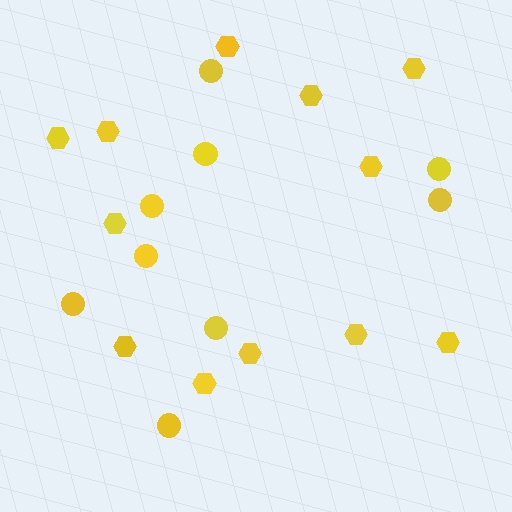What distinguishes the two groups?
There are 2 groups: one group of hexagons (12) and one group of circles (9).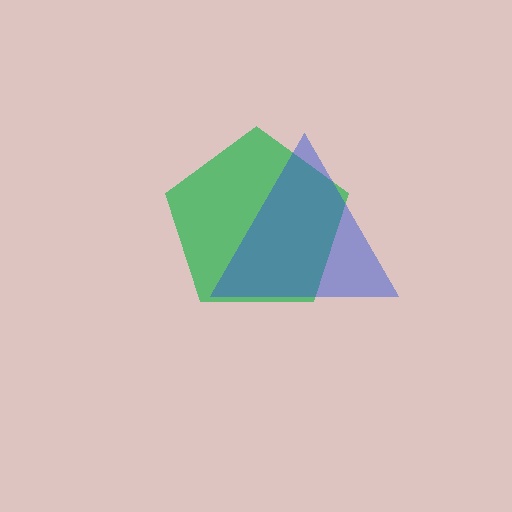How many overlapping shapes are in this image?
There are 2 overlapping shapes in the image.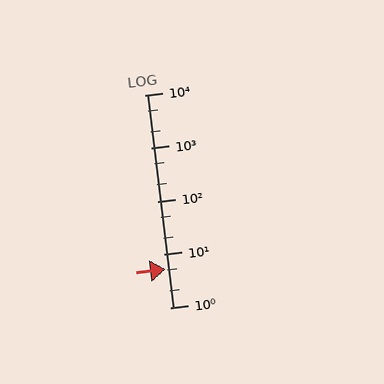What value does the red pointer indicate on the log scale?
The pointer indicates approximately 5.3.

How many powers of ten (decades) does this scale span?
The scale spans 4 decades, from 1 to 10000.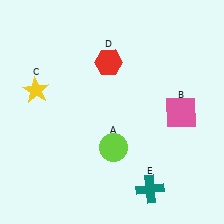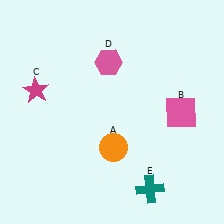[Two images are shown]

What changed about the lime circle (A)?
In Image 1, A is lime. In Image 2, it changed to orange.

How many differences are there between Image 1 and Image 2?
There are 3 differences between the two images.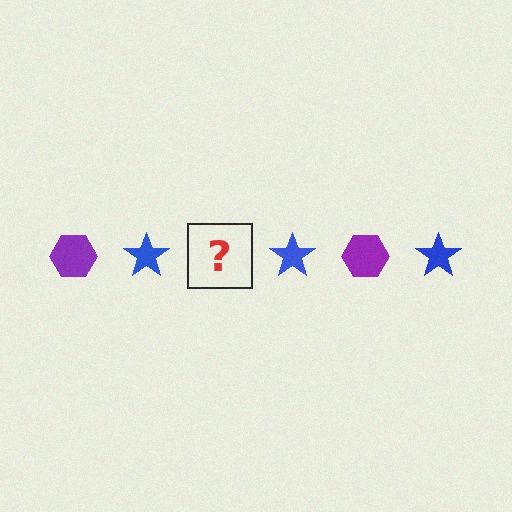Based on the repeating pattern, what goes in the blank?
The blank should be a purple hexagon.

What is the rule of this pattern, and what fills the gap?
The rule is that the pattern alternates between purple hexagon and blue star. The gap should be filled with a purple hexagon.